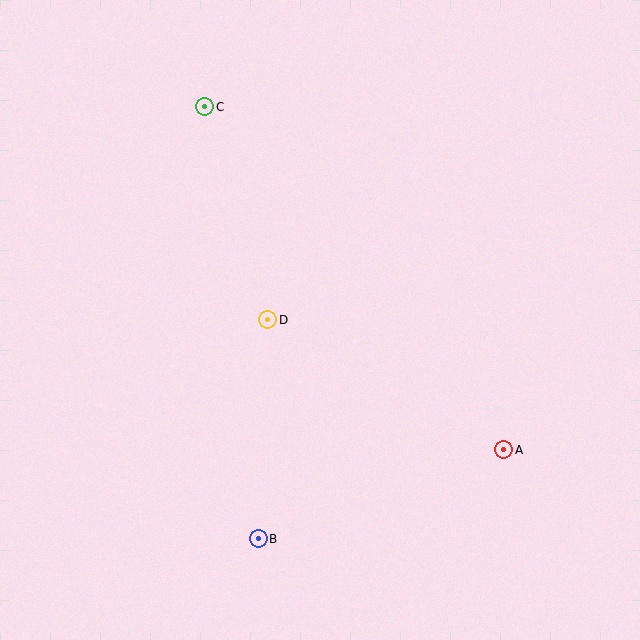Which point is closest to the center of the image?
Point D at (268, 320) is closest to the center.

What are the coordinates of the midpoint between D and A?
The midpoint between D and A is at (386, 385).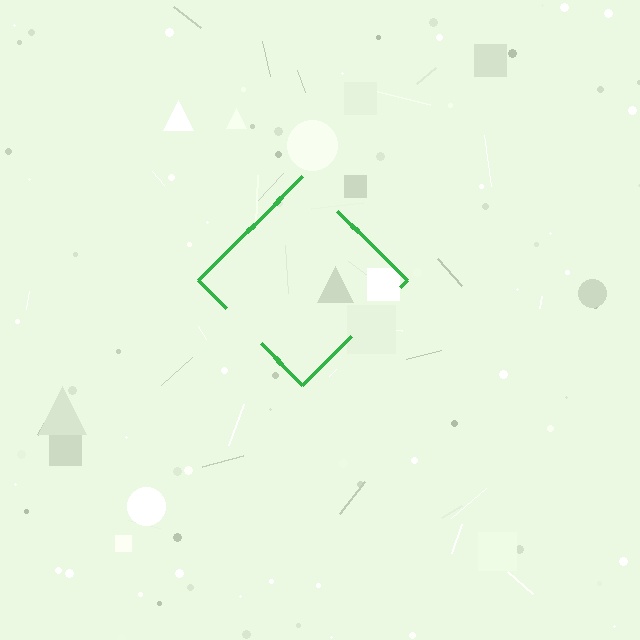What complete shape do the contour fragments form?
The contour fragments form a diamond.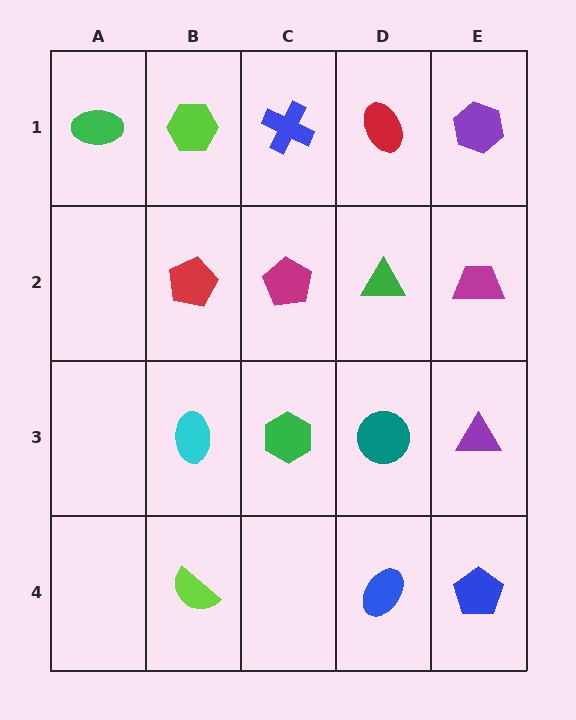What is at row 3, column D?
A teal circle.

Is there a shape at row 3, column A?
No, that cell is empty.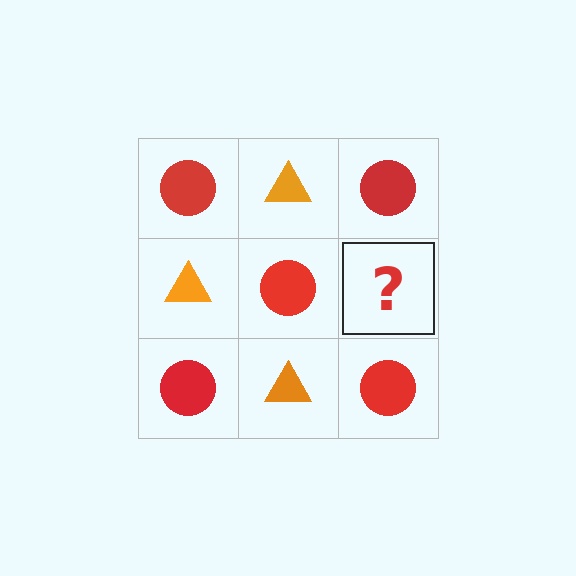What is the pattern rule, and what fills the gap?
The rule is that it alternates red circle and orange triangle in a checkerboard pattern. The gap should be filled with an orange triangle.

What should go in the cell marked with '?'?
The missing cell should contain an orange triangle.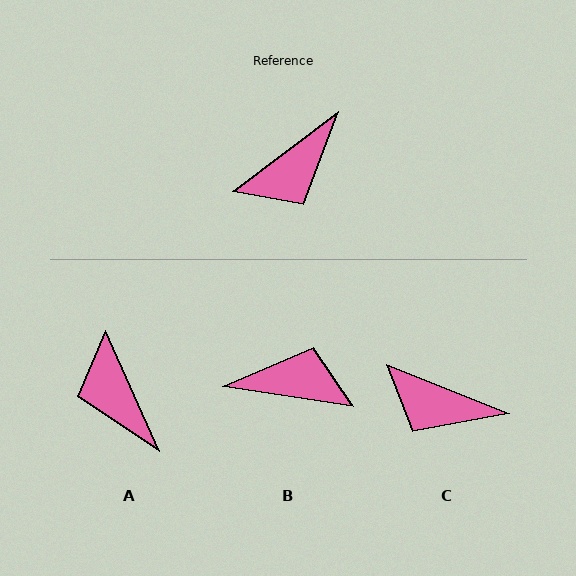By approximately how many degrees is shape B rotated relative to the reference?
Approximately 134 degrees counter-clockwise.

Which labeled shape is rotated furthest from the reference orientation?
B, about 134 degrees away.